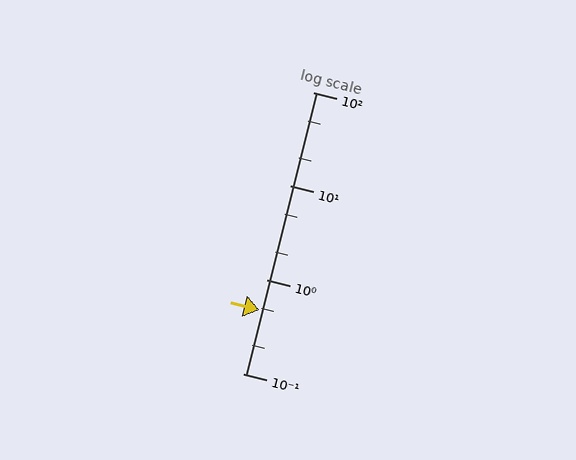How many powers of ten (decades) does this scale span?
The scale spans 3 decades, from 0.1 to 100.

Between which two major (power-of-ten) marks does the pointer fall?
The pointer is between 0.1 and 1.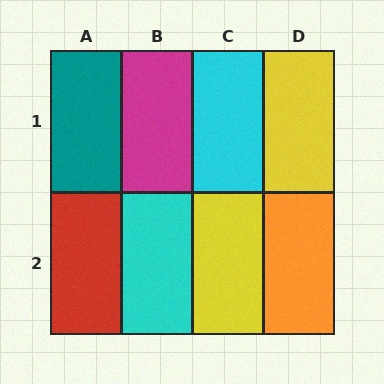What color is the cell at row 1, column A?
Teal.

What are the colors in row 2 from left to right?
Red, cyan, yellow, orange.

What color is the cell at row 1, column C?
Cyan.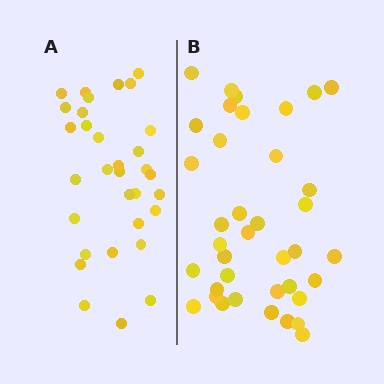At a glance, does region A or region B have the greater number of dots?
Region B (the right region) has more dots.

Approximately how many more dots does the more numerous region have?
Region B has about 6 more dots than region A.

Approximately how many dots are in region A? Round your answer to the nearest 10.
About 30 dots. (The exact count is 32, which rounds to 30.)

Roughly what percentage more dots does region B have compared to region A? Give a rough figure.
About 20% more.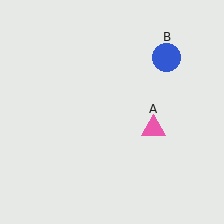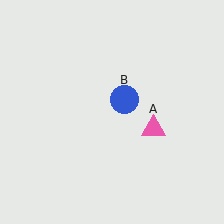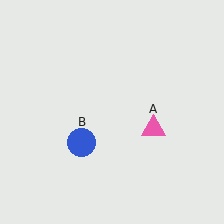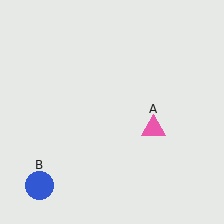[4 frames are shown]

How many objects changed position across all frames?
1 object changed position: blue circle (object B).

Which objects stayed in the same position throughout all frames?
Pink triangle (object A) remained stationary.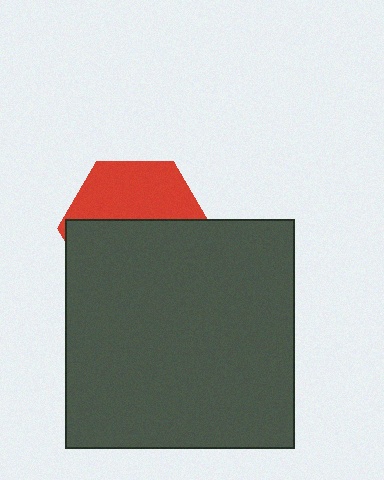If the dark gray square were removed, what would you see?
You would see the complete red hexagon.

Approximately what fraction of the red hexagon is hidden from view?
Roughly 58% of the red hexagon is hidden behind the dark gray square.